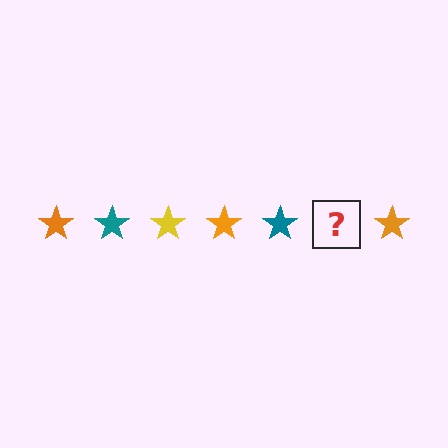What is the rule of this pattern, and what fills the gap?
The rule is that the pattern cycles through orange, teal, yellow stars. The gap should be filled with a yellow star.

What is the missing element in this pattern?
The missing element is a yellow star.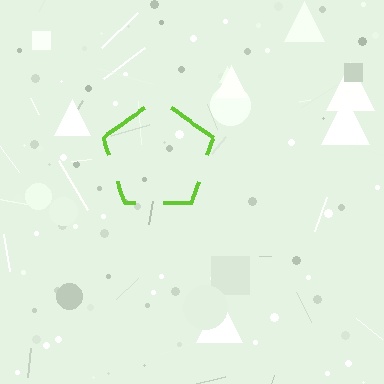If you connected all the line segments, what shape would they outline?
They would outline a pentagon.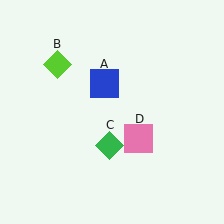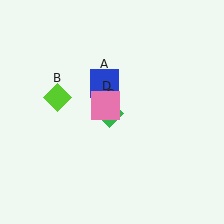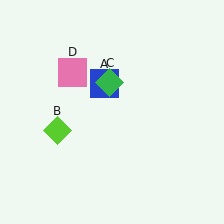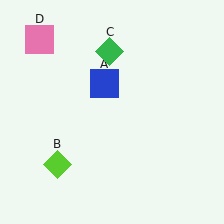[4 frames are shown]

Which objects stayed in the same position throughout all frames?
Blue square (object A) remained stationary.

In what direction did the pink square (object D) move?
The pink square (object D) moved up and to the left.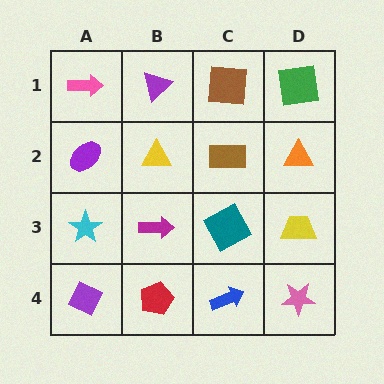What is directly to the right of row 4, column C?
A pink star.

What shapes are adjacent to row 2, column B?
A purple triangle (row 1, column B), a magenta arrow (row 3, column B), a purple ellipse (row 2, column A), a brown rectangle (row 2, column C).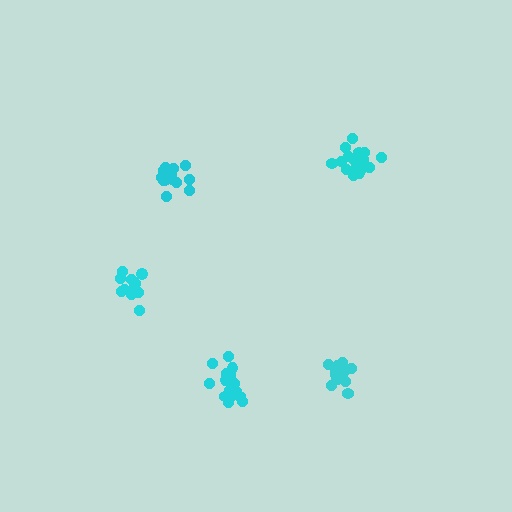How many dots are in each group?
Group 1: 16 dots, Group 2: 15 dots, Group 3: 11 dots, Group 4: 15 dots, Group 5: 16 dots (73 total).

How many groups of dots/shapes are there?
There are 5 groups.